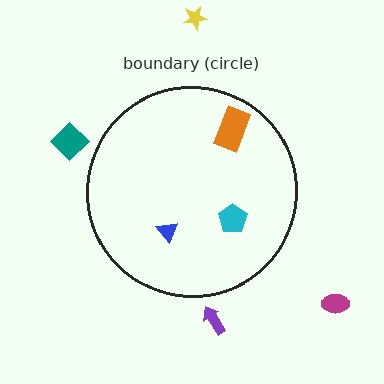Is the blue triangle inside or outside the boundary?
Inside.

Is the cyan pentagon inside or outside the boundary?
Inside.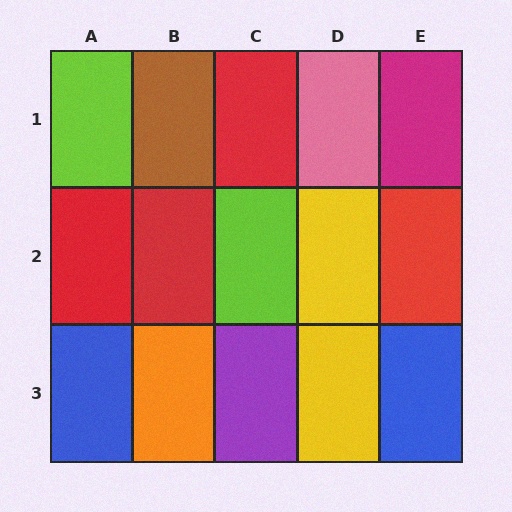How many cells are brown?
1 cell is brown.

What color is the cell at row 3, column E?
Blue.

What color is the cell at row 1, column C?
Red.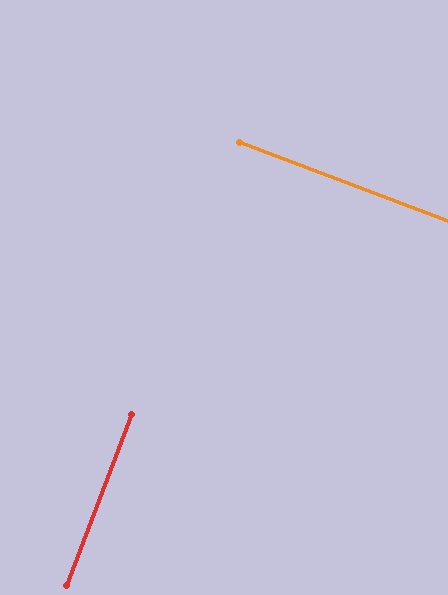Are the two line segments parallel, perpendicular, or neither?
Perpendicular — they meet at approximately 90°.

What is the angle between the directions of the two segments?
Approximately 90 degrees.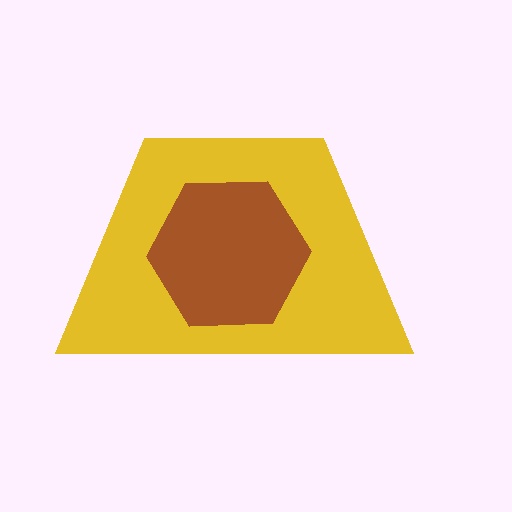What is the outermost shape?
The yellow trapezoid.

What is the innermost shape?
The brown hexagon.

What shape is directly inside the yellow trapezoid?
The brown hexagon.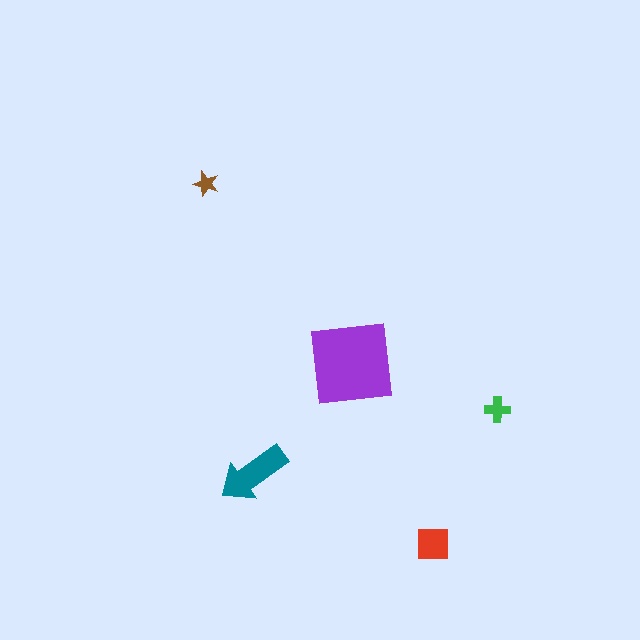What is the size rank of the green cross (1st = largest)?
4th.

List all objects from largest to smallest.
The purple square, the teal arrow, the red square, the green cross, the brown star.